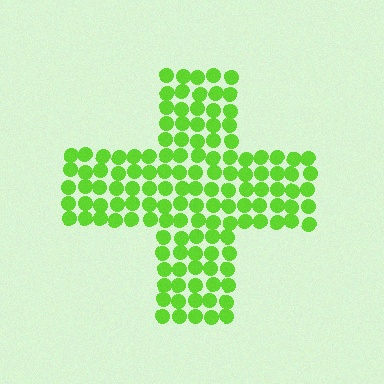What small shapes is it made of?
It is made of small circles.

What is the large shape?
The large shape is a cross.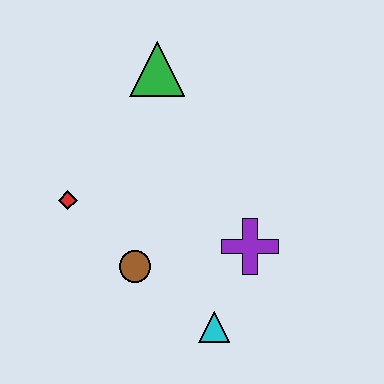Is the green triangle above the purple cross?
Yes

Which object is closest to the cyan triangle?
The purple cross is closest to the cyan triangle.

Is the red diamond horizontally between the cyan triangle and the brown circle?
No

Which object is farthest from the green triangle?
The cyan triangle is farthest from the green triangle.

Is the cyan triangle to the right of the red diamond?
Yes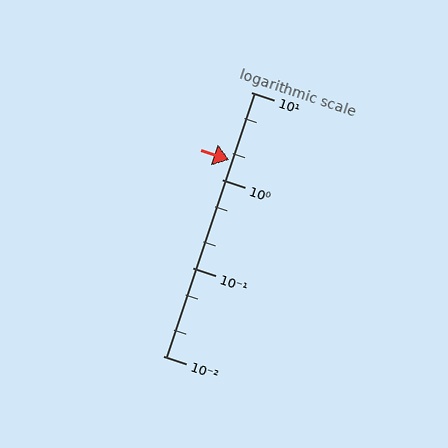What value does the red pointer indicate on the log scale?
The pointer indicates approximately 1.7.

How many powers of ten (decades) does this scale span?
The scale spans 3 decades, from 0.01 to 10.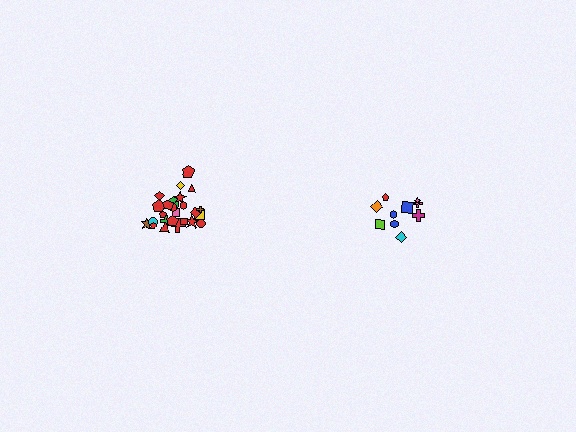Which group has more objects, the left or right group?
The left group.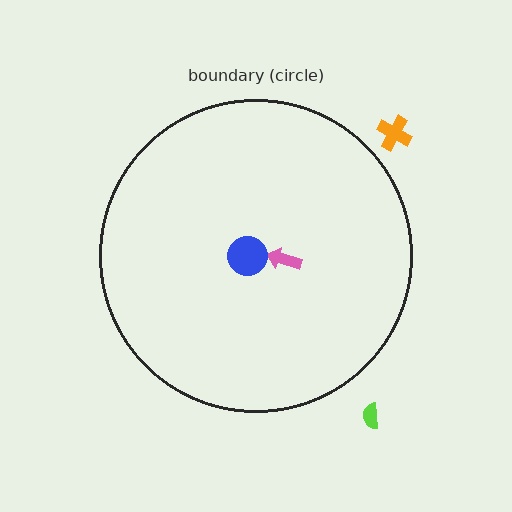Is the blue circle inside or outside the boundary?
Inside.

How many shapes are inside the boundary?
2 inside, 2 outside.